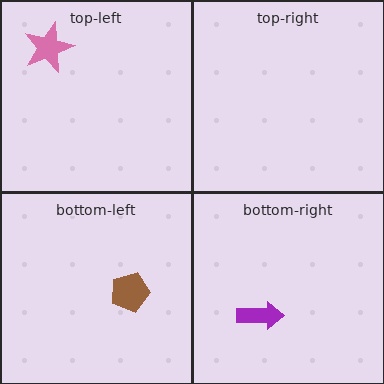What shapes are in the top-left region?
The pink star.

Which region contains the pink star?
The top-left region.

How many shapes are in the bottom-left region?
1.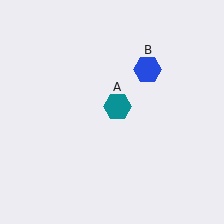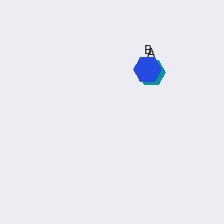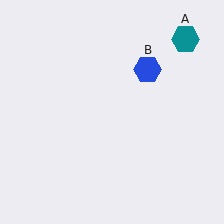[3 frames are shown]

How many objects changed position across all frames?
1 object changed position: teal hexagon (object A).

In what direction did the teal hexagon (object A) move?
The teal hexagon (object A) moved up and to the right.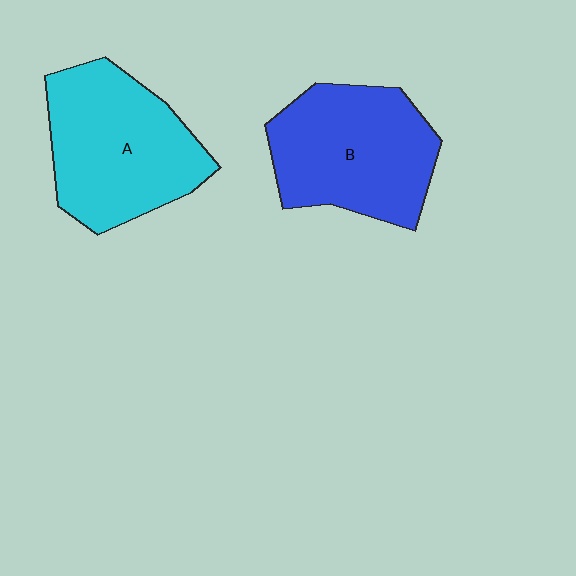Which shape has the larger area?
Shape A (cyan).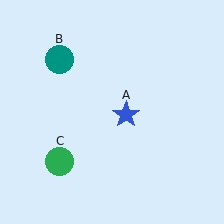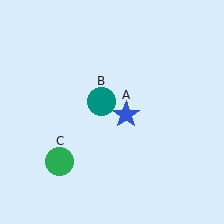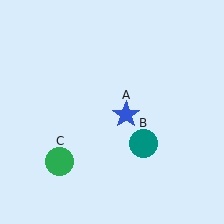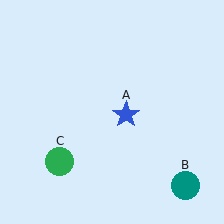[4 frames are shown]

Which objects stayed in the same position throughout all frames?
Blue star (object A) and green circle (object C) remained stationary.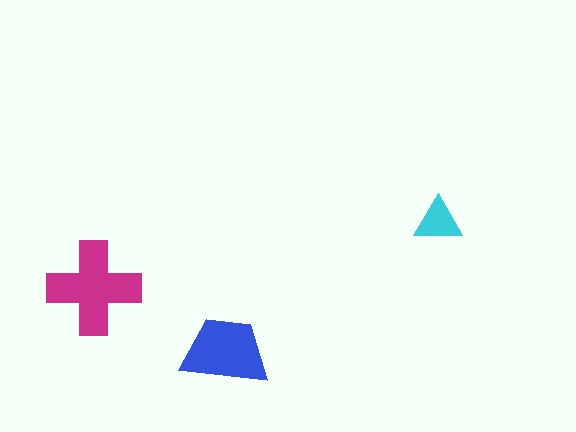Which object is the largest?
The magenta cross.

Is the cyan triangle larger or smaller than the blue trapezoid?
Smaller.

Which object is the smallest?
The cyan triangle.